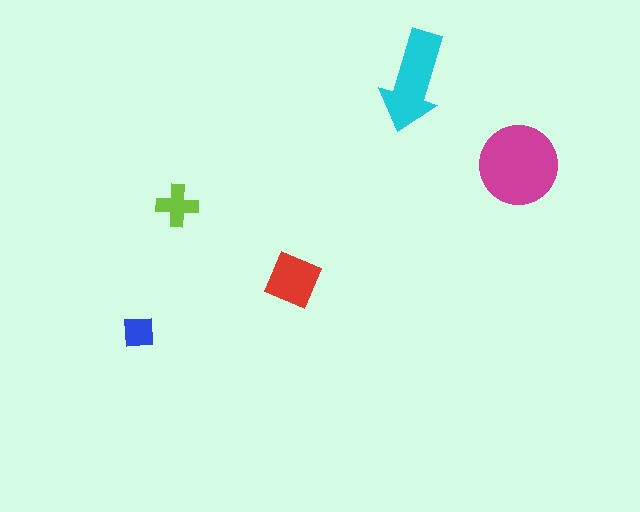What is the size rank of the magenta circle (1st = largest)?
1st.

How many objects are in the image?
There are 5 objects in the image.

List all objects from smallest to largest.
The blue square, the lime cross, the red diamond, the cyan arrow, the magenta circle.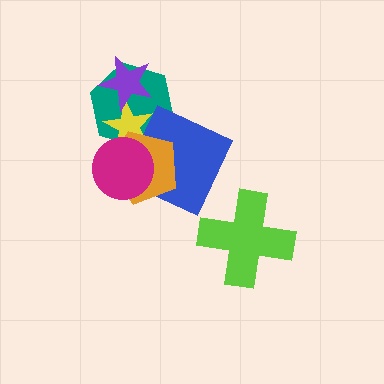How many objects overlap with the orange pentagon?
4 objects overlap with the orange pentagon.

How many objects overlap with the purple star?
2 objects overlap with the purple star.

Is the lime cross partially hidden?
No, no other shape covers it.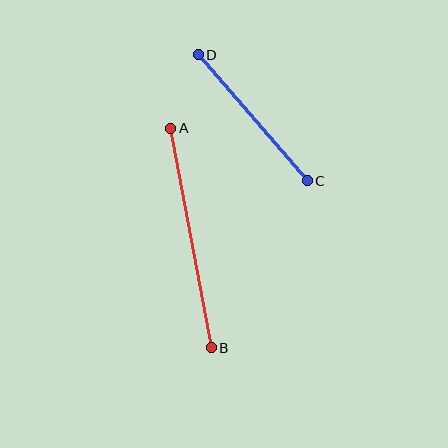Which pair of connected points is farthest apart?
Points A and B are farthest apart.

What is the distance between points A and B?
The distance is approximately 223 pixels.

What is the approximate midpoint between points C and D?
The midpoint is at approximately (253, 118) pixels.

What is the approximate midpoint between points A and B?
The midpoint is at approximately (191, 238) pixels.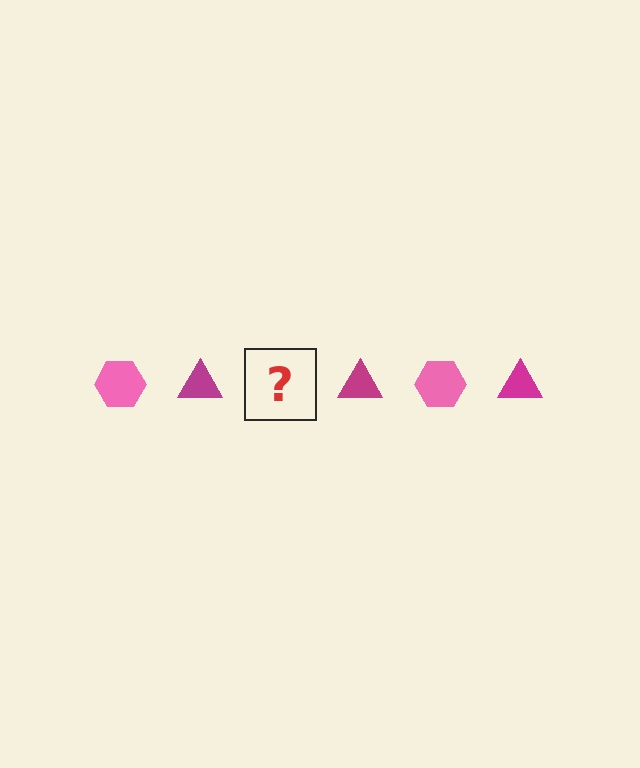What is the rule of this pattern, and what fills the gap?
The rule is that the pattern alternates between pink hexagon and magenta triangle. The gap should be filled with a pink hexagon.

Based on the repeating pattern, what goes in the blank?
The blank should be a pink hexagon.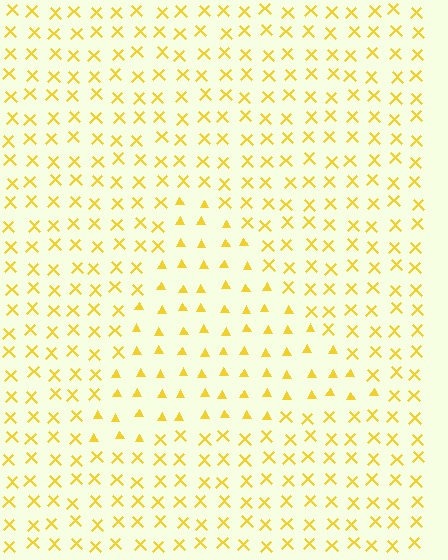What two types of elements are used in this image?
The image uses triangles inside the triangle region and X marks outside it.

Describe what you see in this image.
The image is filled with small yellow elements arranged in a uniform grid. A triangle-shaped region contains triangles, while the surrounding area contains X marks. The boundary is defined purely by the change in element shape.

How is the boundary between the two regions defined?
The boundary is defined by a change in element shape: triangles inside vs. X marks outside. All elements share the same color and spacing.